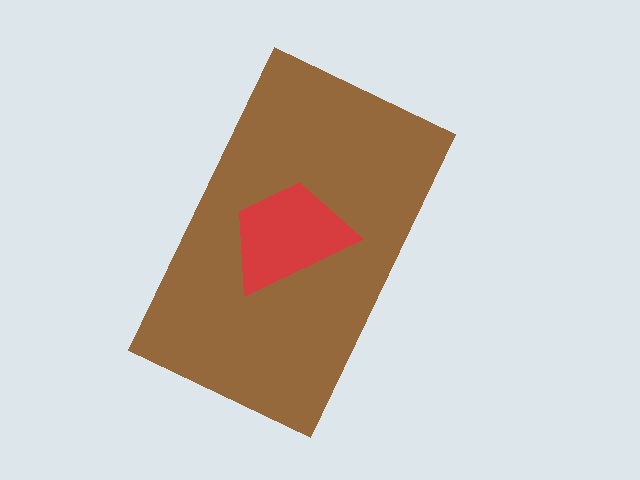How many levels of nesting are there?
2.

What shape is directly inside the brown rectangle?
The red trapezoid.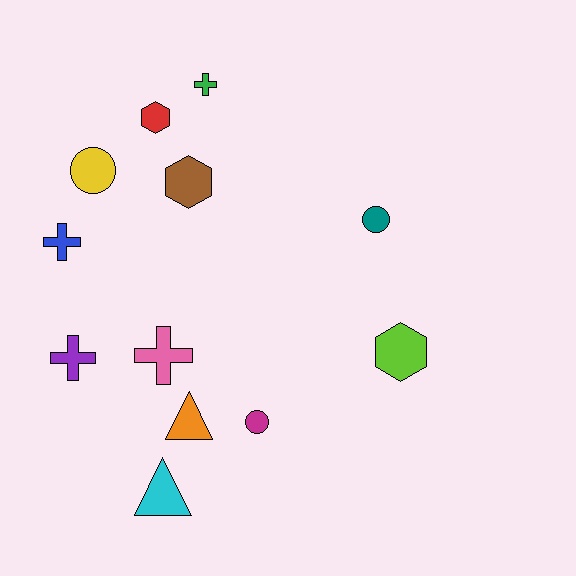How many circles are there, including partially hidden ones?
There are 3 circles.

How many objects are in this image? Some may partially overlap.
There are 12 objects.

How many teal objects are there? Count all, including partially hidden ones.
There is 1 teal object.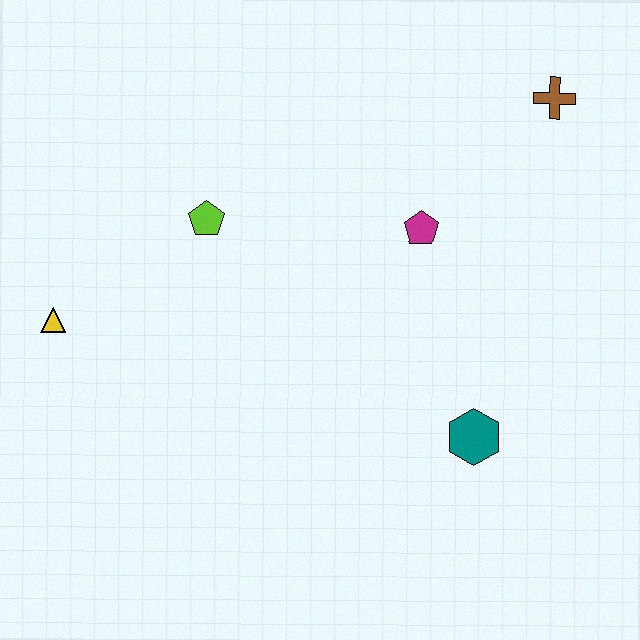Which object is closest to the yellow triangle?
The lime pentagon is closest to the yellow triangle.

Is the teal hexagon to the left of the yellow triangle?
No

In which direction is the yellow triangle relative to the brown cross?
The yellow triangle is to the left of the brown cross.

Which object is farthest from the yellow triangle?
The brown cross is farthest from the yellow triangle.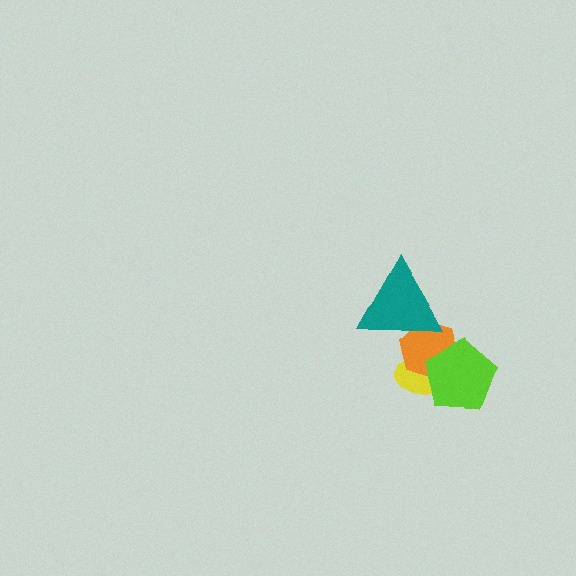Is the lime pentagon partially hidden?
No, no other shape covers it.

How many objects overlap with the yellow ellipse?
2 objects overlap with the yellow ellipse.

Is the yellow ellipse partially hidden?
Yes, it is partially covered by another shape.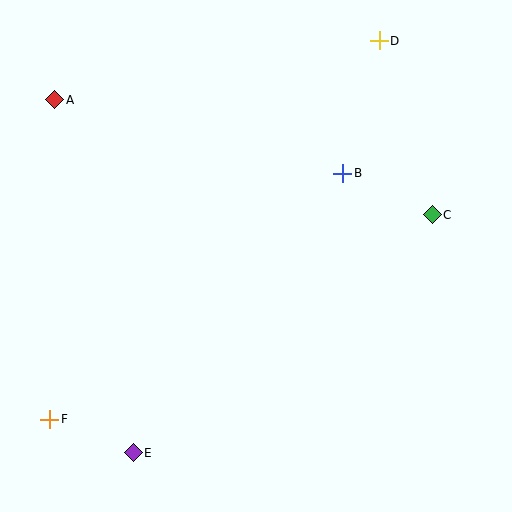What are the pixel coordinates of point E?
Point E is at (133, 453).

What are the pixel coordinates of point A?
Point A is at (55, 100).